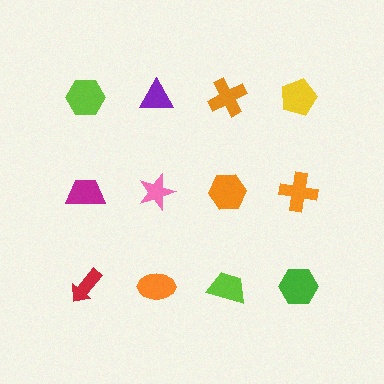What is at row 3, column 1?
A red arrow.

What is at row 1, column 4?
A yellow pentagon.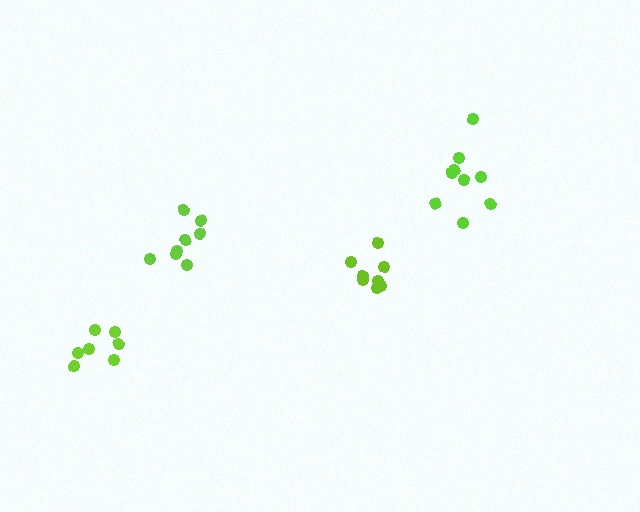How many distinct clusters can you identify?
There are 4 distinct clusters.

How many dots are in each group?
Group 1: 7 dots, Group 2: 9 dots, Group 3: 8 dots, Group 4: 8 dots (32 total).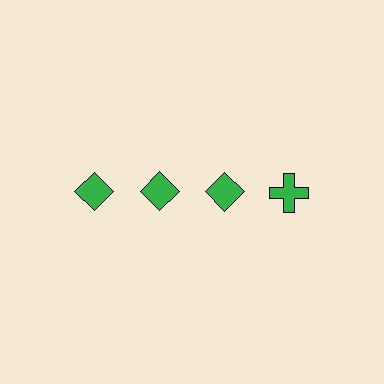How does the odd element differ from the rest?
It has a different shape: cross instead of diamond.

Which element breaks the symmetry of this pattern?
The green cross in the top row, second from right column breaks the symmetry. All other shapes are green diamonds.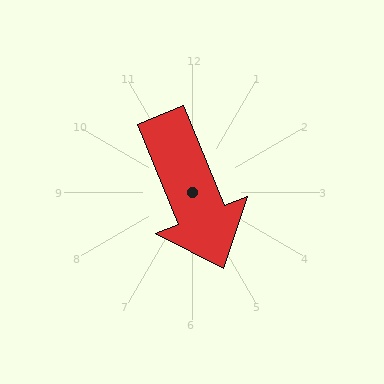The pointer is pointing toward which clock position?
Roughly 5 o'clock.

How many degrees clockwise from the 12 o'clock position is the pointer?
Approximately 158 degrees.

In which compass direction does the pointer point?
South.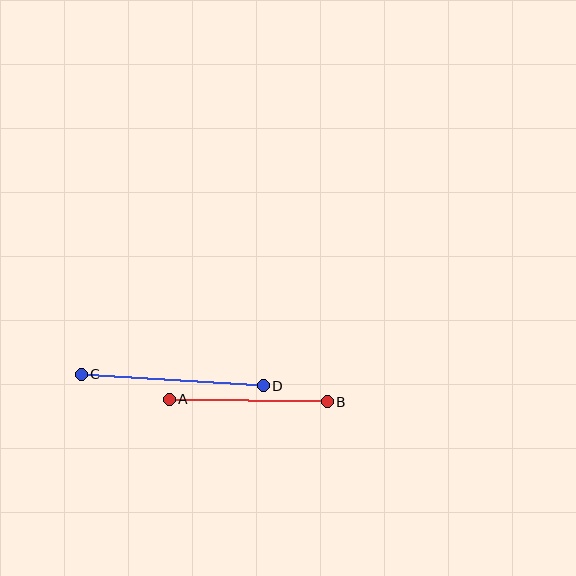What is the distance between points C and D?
The distance is approximately 183 pixels.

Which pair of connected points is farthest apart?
Points C and D are farthest apart.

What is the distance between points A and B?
The distance is approximately 158 pixels.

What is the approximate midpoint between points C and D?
The midpoint is at approximately (172, 380) pixels.